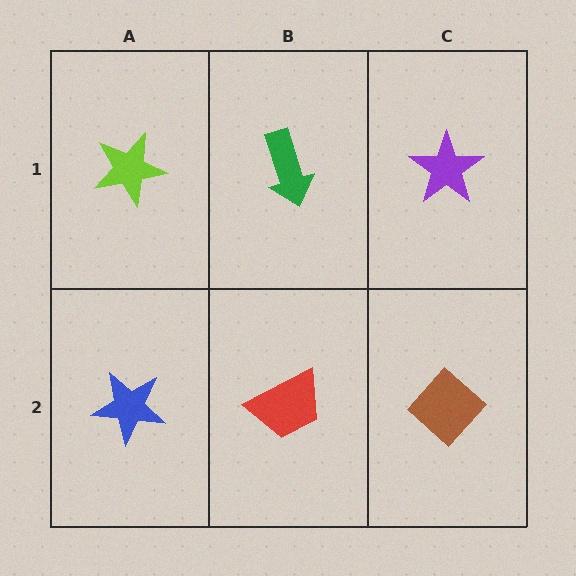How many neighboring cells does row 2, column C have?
2.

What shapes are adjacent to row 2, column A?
A lime star (row 1, column A), a red trapezoid (row 2, column B).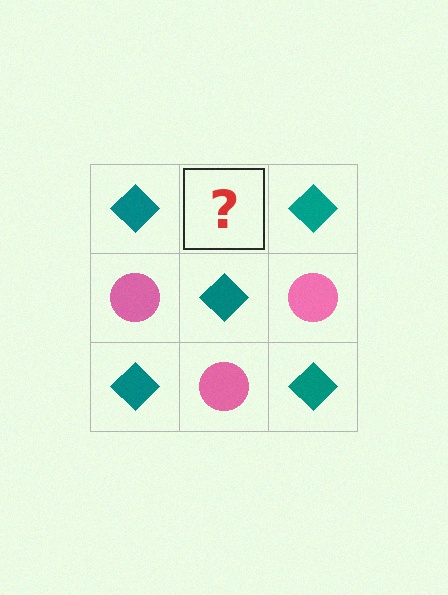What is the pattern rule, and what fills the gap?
The rule is that it alternates teal diamond and pink circle in a checkerboard pattern. The gap should be filled with a pink circle.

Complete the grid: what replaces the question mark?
The question mark should be replaced with a pink circle.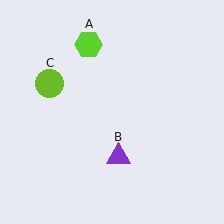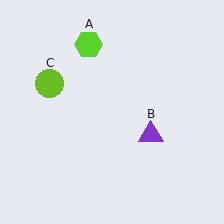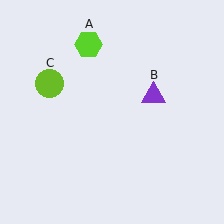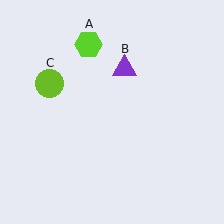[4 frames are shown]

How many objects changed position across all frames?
1 object changed position: purple triangle (object B).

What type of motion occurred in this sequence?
The purple triangle (object B) rotated counterclockwise around the center of the scene.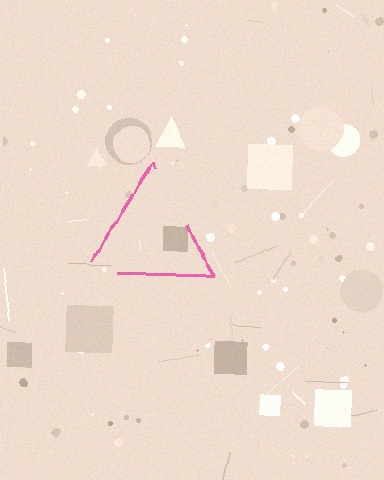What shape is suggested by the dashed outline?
The dashed outline suggests a triangle.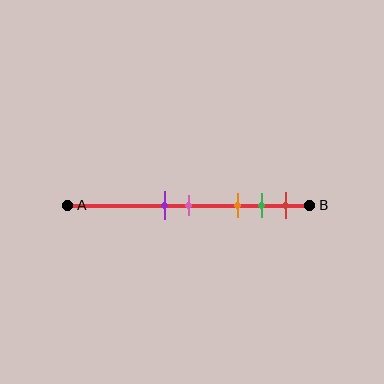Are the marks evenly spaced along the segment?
No, the marks are not evenly spaced.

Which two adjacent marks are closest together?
The purple and pink marks are the closest adjacent pair.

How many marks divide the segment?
There are 5 marks dividing the segment.